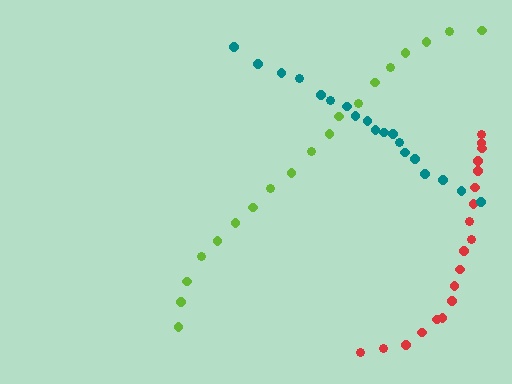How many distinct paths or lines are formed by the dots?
There are 3 distinct paths.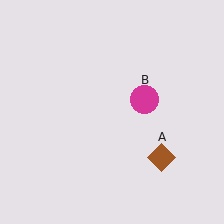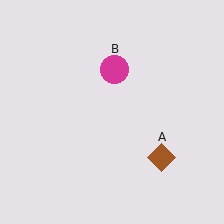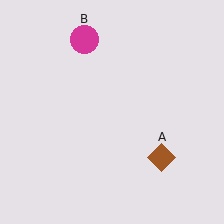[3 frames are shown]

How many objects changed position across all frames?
1 object changed position: magenta circle (object B).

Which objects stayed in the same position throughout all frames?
Brown diamond (object A) remained stationary.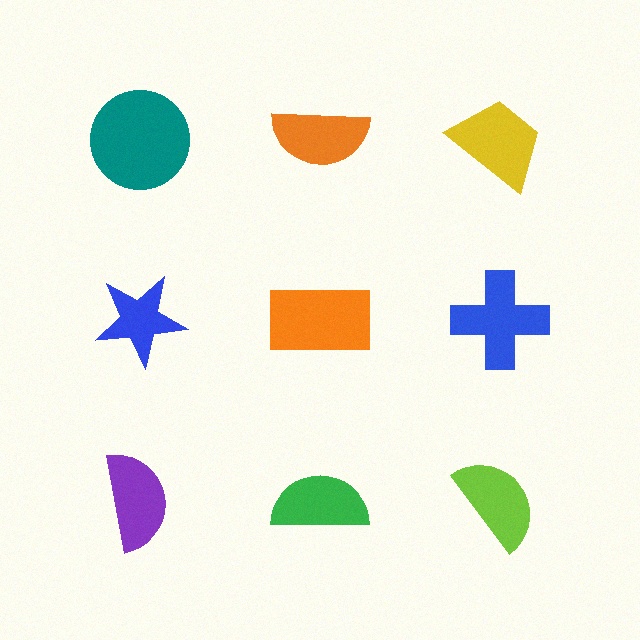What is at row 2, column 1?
A blue star.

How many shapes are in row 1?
3 shapes.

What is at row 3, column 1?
A purple semicircle.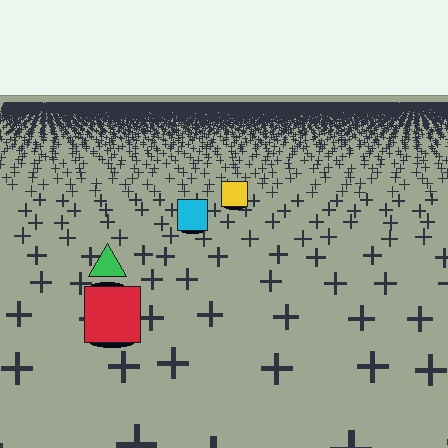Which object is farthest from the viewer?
The yellow square is farthest from the viewer. It appears smaller and the ground texture around it is denser.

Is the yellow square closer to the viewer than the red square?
No. The red square is closer — you can tell from the texture gradient: the ground texture is coarser near it.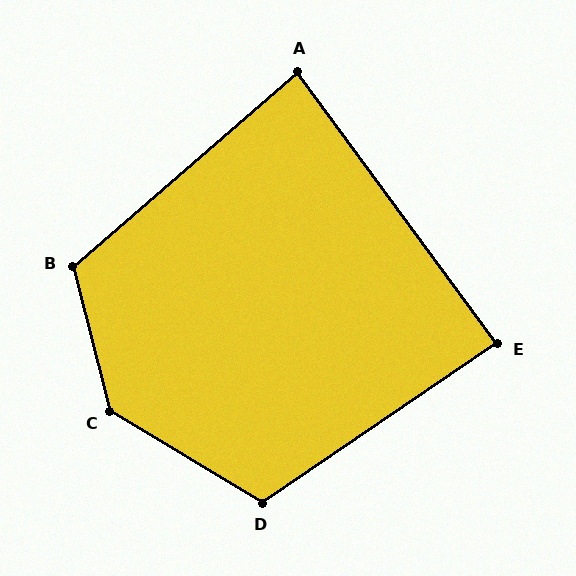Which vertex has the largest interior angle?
C, at approximately 135 degrees.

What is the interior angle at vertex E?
Approximately 88 degrees (approximately right).